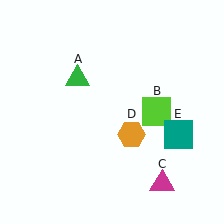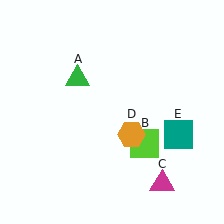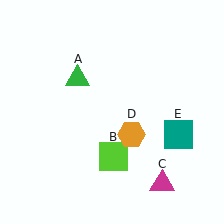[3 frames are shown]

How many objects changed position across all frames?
1 object changed position: lime square (object B).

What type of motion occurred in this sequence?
The lime square (object B) rotated clockwise around the center of the scene.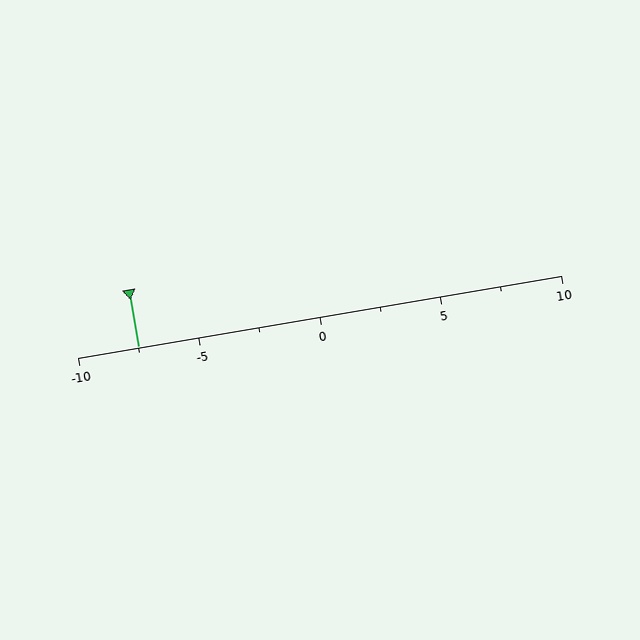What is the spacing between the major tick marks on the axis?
The major ticks are spaced 5 apart.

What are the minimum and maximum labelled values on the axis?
The axis runs from -10 to 10.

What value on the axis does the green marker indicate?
The marker indicates approximately -7.5.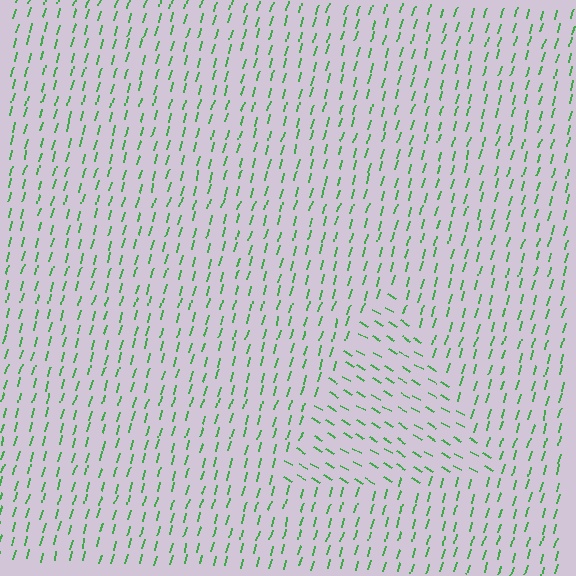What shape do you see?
I see a triangle.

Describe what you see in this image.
The image is filled with small green line segments. A triangle region in the image has lines oriented differently from the surrounding lines, creating a visible texture boundary.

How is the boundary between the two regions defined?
The boundary is defined purely by a change in line orientation (approximately 75 degrees difference). All lines are the same color and thickness.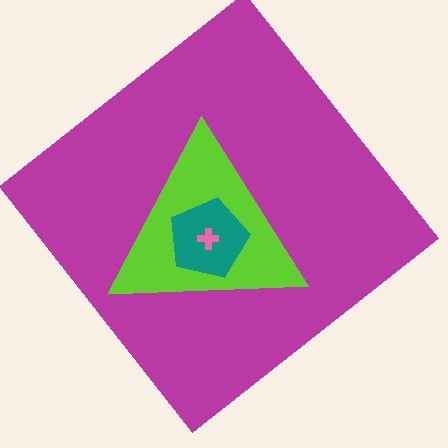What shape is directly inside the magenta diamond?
The lime triangle.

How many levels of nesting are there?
4.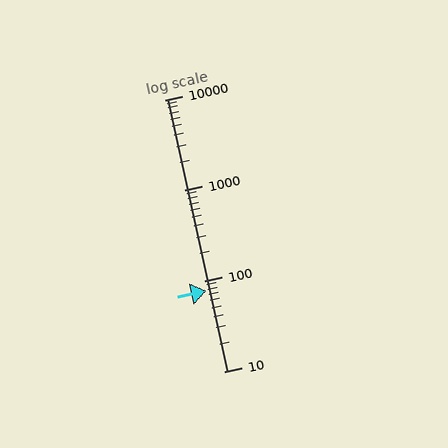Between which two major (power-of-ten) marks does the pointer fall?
The pointer is between 10 and 100.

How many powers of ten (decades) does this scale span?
The scale spans 3 decades, from 10 to 10000.